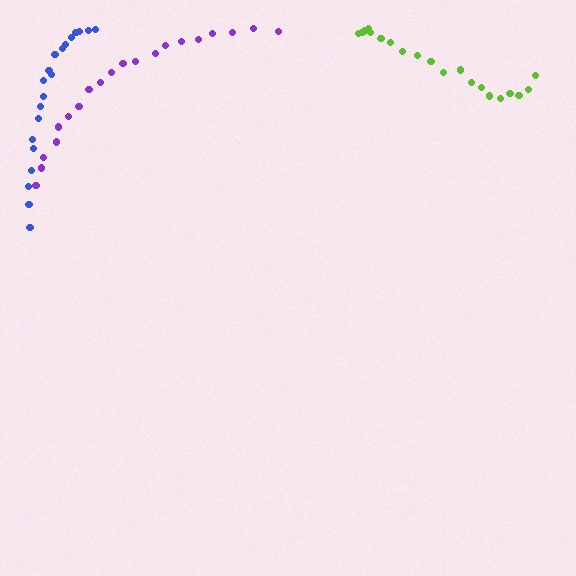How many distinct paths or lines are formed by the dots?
There are 3 distinct paths.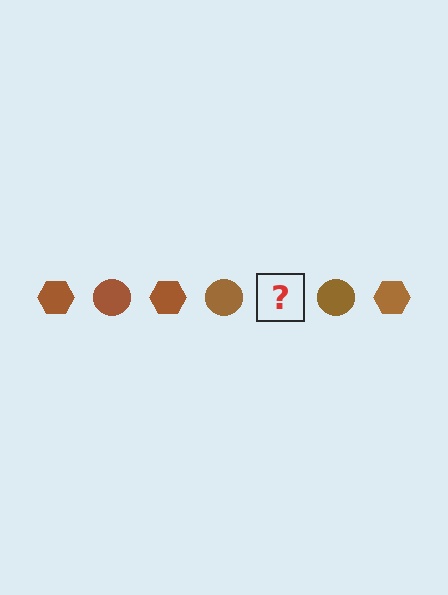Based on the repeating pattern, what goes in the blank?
The blank should be a brown hexagon.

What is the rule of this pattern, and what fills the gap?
The rule is that the pattern cycles through hexagon, circle shapes in brown. The gap should be filled with a brown hexagon.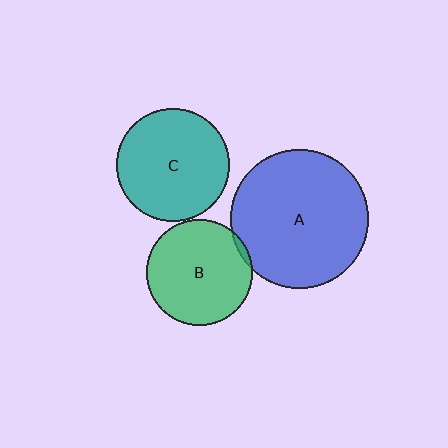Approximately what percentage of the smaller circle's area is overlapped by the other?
Approximately 5%.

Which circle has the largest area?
Circle A (blue).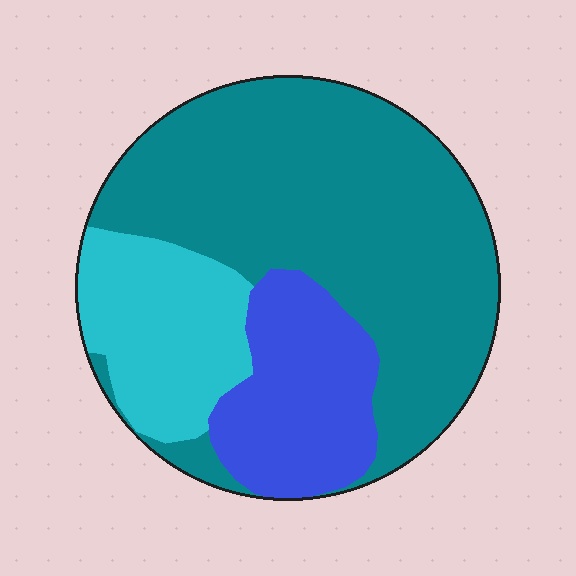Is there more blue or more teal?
Teal.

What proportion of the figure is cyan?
Cyan takes up between a sixth and a third of the figure.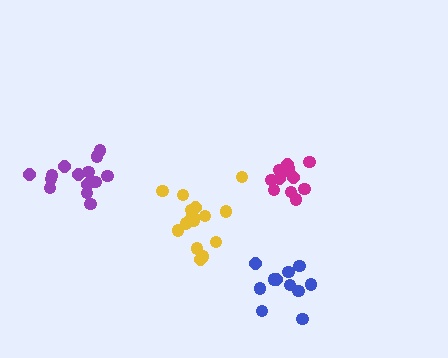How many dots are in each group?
Group 1: 11 dots, Group 2: 12 dots, Group 3: 17 dots, Group 4: 14 dots (54 total).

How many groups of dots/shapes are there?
There are 4 groups.